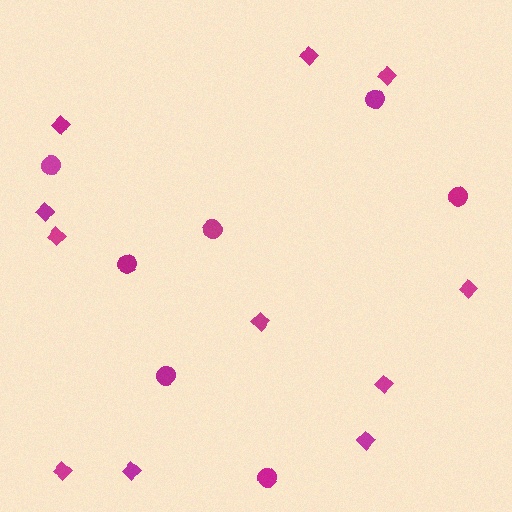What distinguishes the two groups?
There are 2 groups: one group of circles (7) and one group of diamonds (11).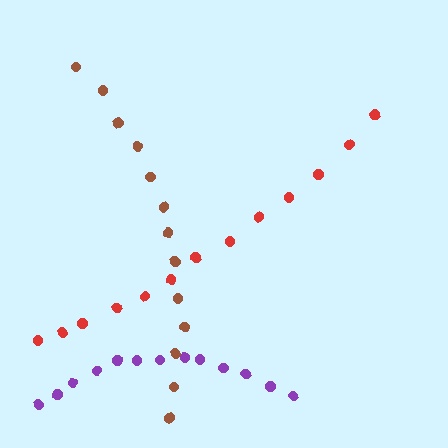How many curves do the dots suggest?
There are 3 distinct paths.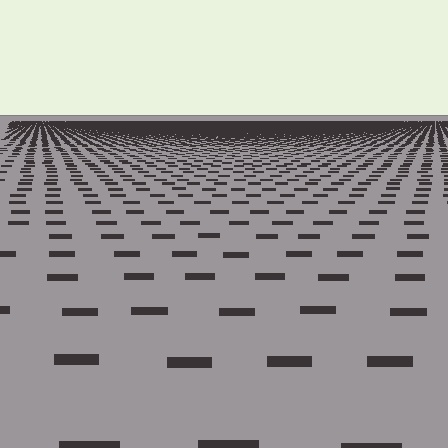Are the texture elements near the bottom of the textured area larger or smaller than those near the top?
Larger. Near the bottom, elements are closer to the viewer and appear at a bigger on-screen size.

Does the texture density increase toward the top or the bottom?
Density increases toward the top.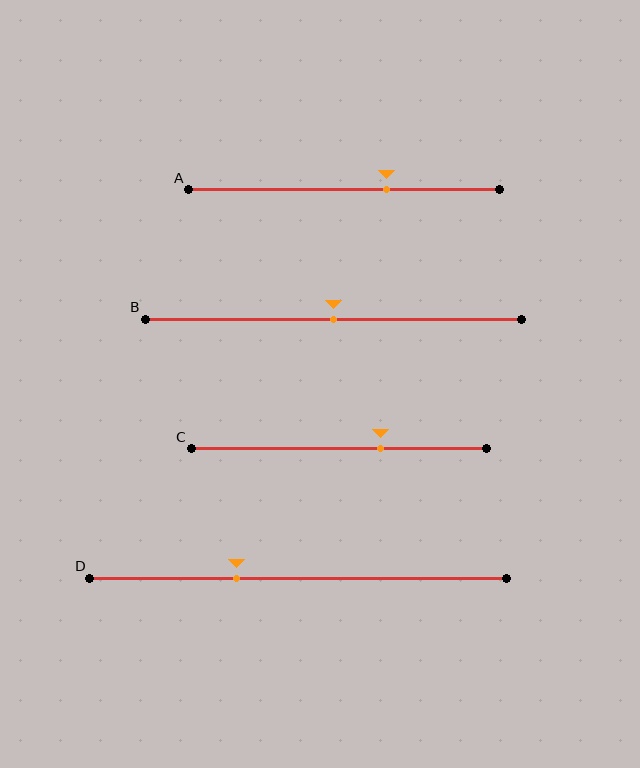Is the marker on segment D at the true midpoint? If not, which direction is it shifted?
No, the marker on segment D is shifted to the left by about 15% of the segment length.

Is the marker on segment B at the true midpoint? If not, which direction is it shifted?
Yes, the marker on segment B is at the true midpoint.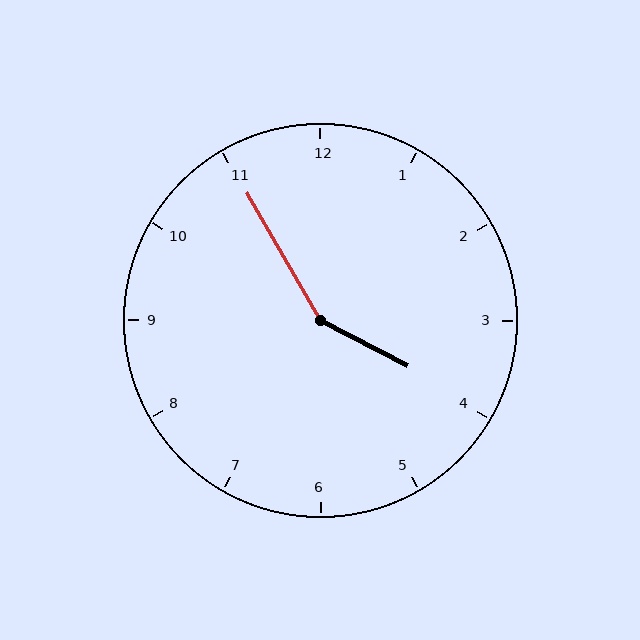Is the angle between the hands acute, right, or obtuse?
It is obtuse.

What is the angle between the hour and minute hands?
Approximately 148 degrees.